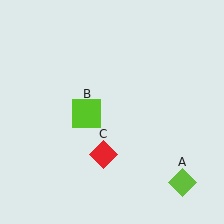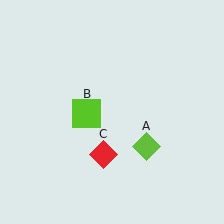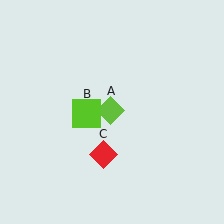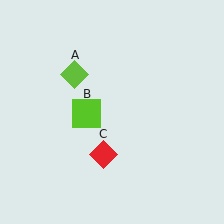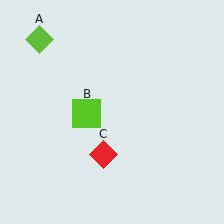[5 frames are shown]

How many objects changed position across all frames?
1 object changed position: lime diamond (object A).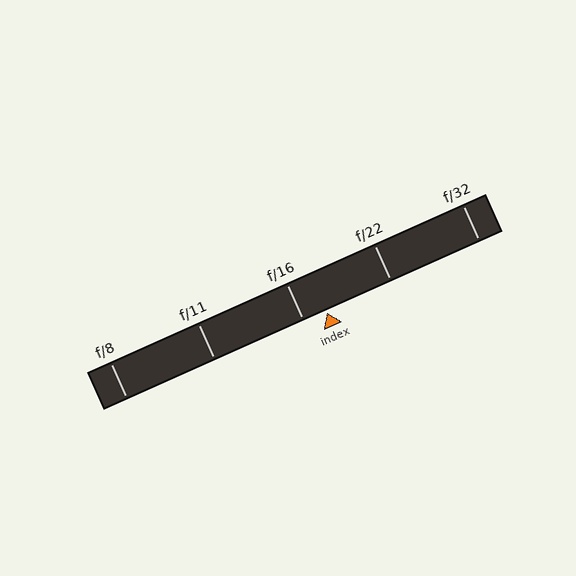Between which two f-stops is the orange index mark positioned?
The index mark is between f/16 and f/22.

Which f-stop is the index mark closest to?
The index mark is closest to f/16.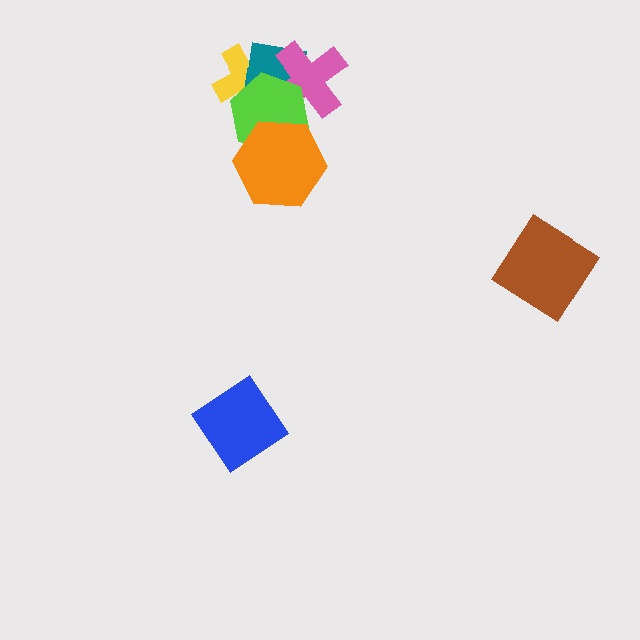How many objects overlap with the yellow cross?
3 objects overlap with the yellow cross.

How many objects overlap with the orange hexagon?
1 object overlaps with the orange hexagon.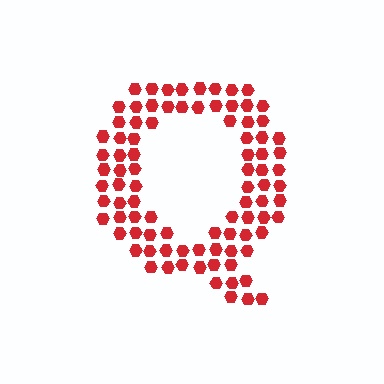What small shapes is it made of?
It is made of small hexagons.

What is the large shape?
The large shape is the letter Q.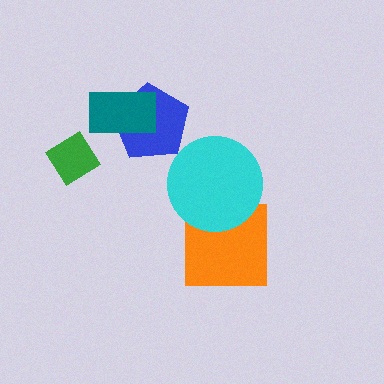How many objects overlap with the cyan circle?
1 object overlaps with the cyan circle.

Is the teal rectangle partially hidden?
No, no other shape covers it.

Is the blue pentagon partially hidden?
Yes, it is partially covered by another shape.